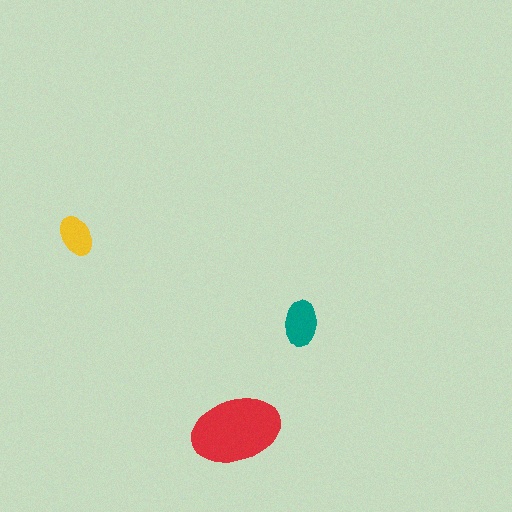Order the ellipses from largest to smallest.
the red one, the teal one, the yellow one.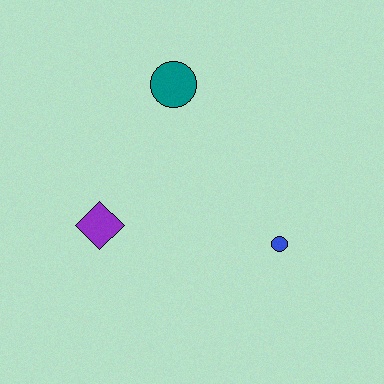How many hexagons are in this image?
There are no hexagons.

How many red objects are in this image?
There are no red objects.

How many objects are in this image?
There are 3 objects.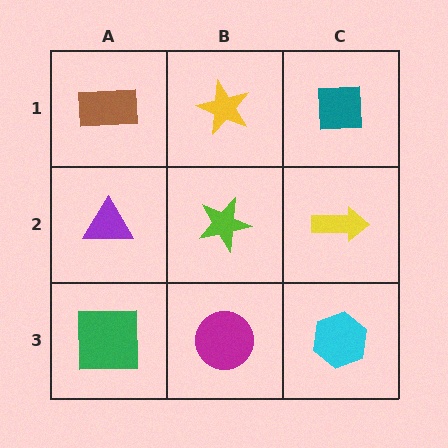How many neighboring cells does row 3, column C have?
2.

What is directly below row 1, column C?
A yellow arrow.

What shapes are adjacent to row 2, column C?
A teal square (row 1, column C), a cyan hexagon (row 3, column C), a lime star (row 2, column B).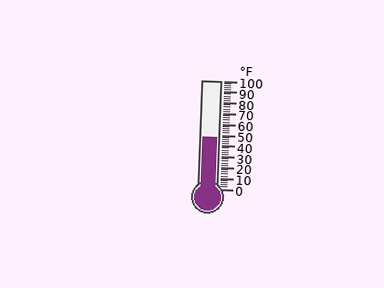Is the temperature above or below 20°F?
The temperature is above 20°F.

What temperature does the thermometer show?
The thermometer shows approximately 48°F.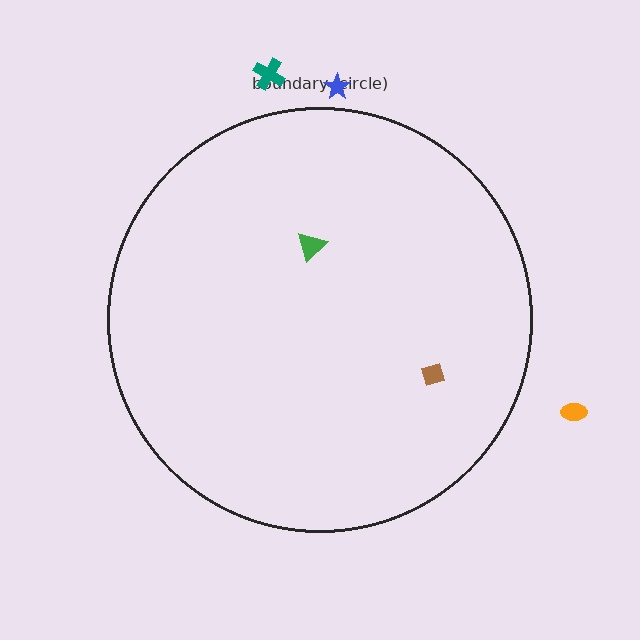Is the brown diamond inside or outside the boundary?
Inside.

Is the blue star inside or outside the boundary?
Outside.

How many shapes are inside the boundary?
2 inside, 3 outside.